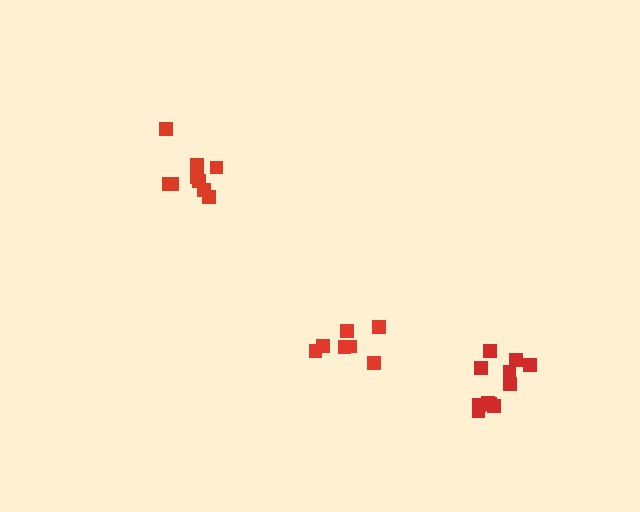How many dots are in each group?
Group 1: 9 dots, Group 2: 11 dots, Group 3: 7 dots (27 total).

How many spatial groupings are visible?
There are 3 spatial groupings.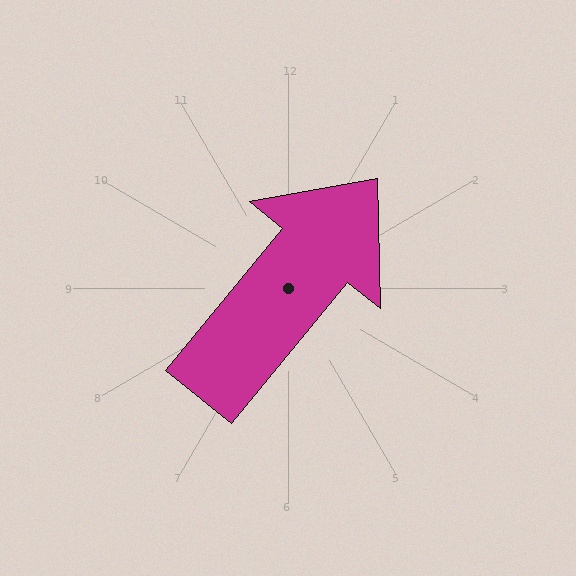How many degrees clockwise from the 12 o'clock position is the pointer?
Approximately 39 degrees.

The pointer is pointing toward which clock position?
Roughly 1 o'clock.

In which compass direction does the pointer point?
Northeast.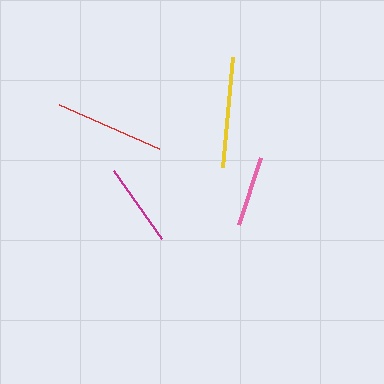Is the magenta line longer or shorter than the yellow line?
The yellow line is longer than the magenta line.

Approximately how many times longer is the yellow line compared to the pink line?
The yellow line is approximately 1.6 times the length of the pink line.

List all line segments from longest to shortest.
From longest to shortest: yellow, red, magenta, pink.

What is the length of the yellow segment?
The yellow segment is approximately 110 pixels long.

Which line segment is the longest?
The yellow line is the longest at approximately 110 pixels.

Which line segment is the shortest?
The pink line is the shortest at approximately 71 pixels.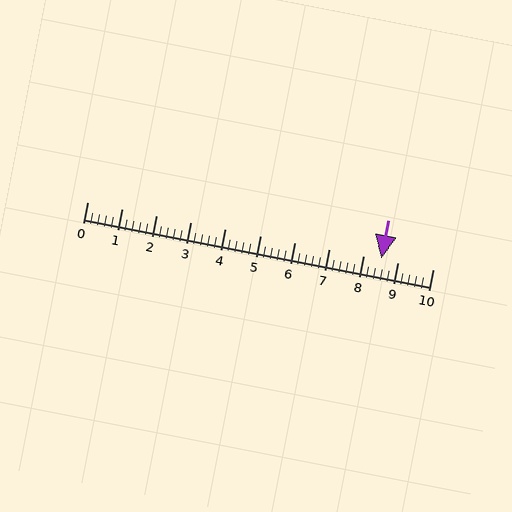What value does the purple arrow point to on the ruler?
The purple arrow points to approximately 8.5.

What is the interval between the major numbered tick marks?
The major tick marks are spaced 1 units apart.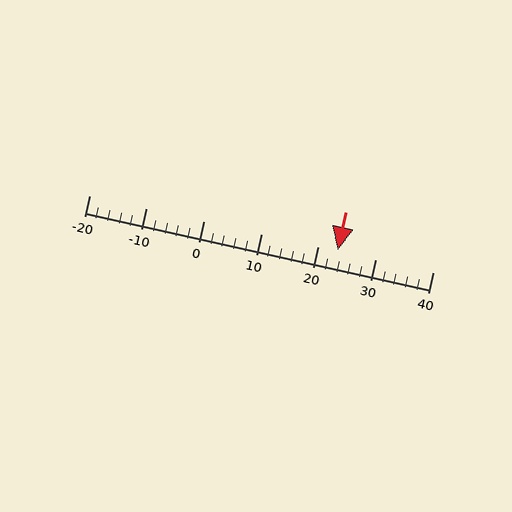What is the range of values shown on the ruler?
The ruler shows values from -20 to 40.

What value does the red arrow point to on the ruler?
The red arrow points to approximately 23.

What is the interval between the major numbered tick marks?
The major tick marks are spaced 10 units apart.